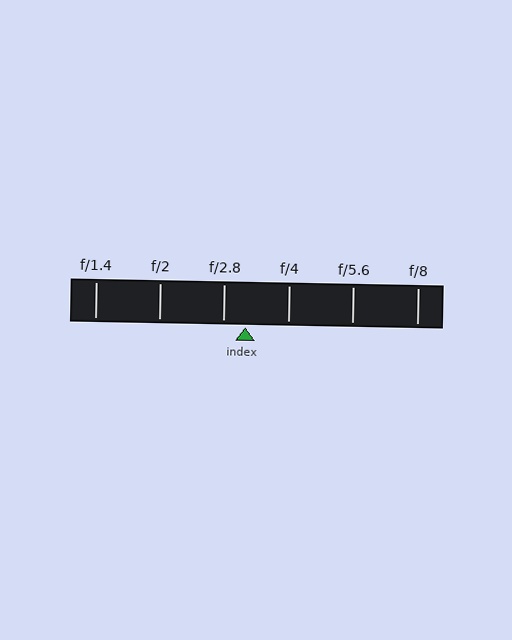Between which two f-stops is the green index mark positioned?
The index mark is between f/2.8 and f/4.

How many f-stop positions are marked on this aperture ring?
There are 6 f-stop positions marked.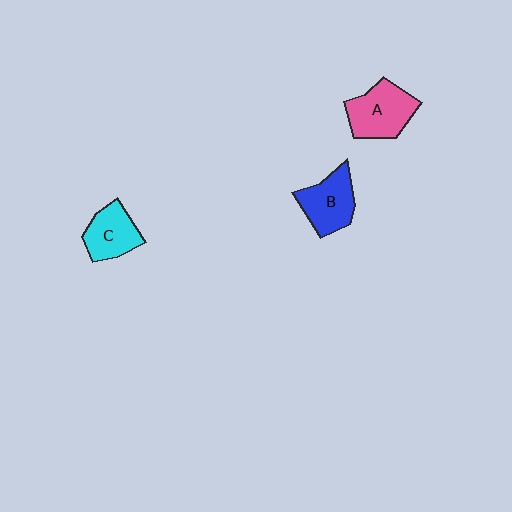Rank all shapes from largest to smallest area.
From largest to smallest: A (pink), B (blue), C (cyan).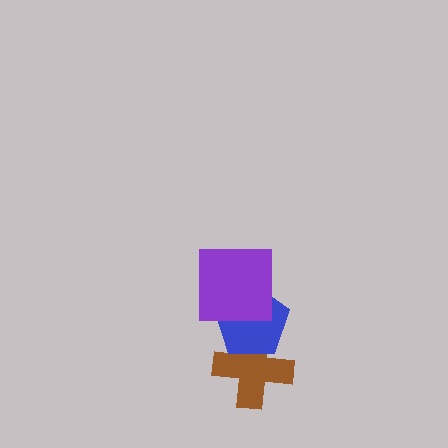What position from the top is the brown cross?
The brown cross is 3rd from the top.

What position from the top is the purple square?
The purple square is 1st from the top.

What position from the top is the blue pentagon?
The blue pentagon is 2nd from the top.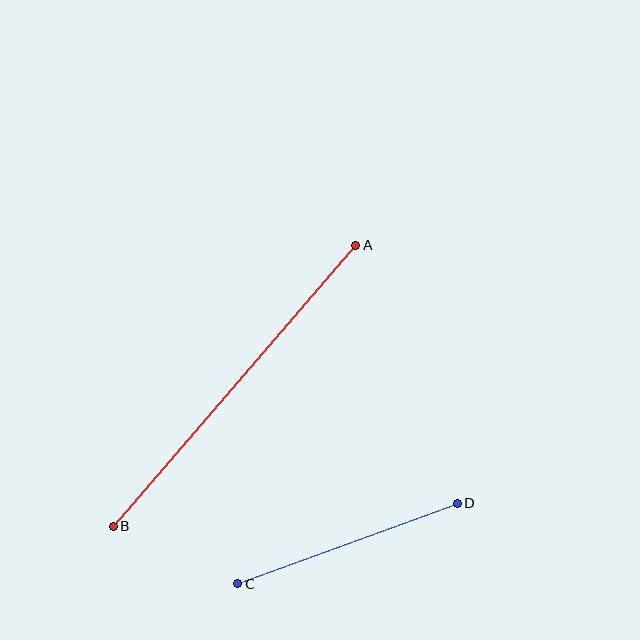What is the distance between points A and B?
The distance is approximately 371 pixels.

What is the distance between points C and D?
The distance is approximately 234 pixels.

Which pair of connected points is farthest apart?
Points A and B are farthest apart.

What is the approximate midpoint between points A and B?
The midpoint is at approximately (235, 386) pixels.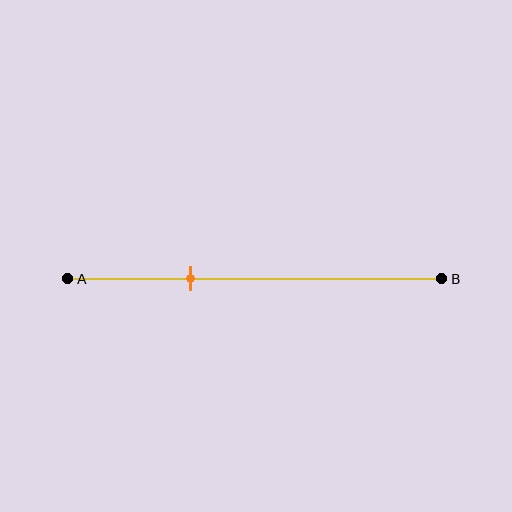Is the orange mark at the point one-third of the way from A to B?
Yes, the mark is approximately at the one-third point.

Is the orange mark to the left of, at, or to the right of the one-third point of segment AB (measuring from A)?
The orange mark is approximately at the one-third point of segment AB.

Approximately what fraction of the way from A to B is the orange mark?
The orange mark is approximately 35% of the way from A to B.